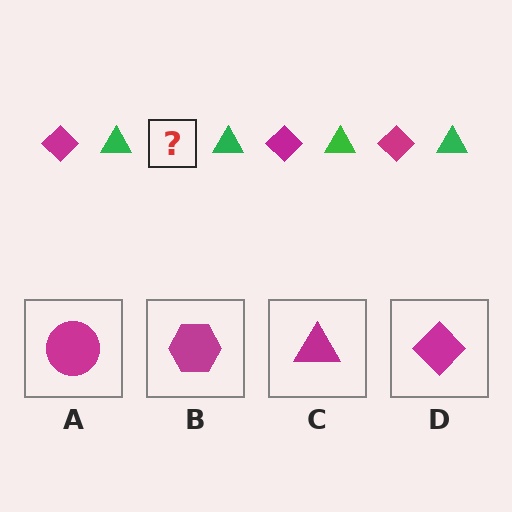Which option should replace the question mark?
Option D.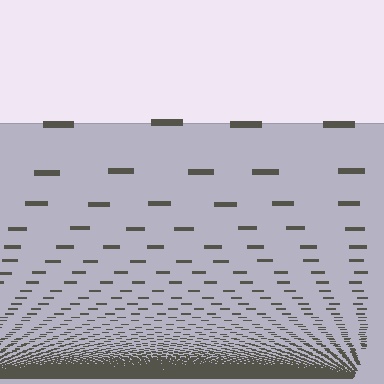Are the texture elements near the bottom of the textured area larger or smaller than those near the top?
Smaller. The gradient is inverted — elements near the bottom are smaller and denser.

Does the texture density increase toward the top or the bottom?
Density increases toward the bottom.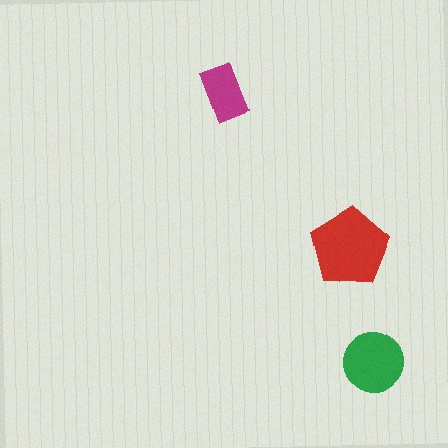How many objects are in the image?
There are 3 objects in the image.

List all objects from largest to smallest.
The red pentagon, the green circle, the magenta rectangle.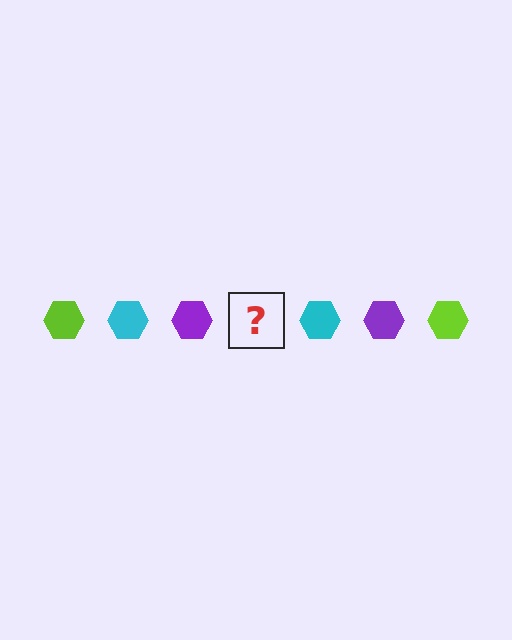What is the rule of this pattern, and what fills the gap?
The rule is that the pattern cycles through lime, cyan, purple hexagons. The gap should be filled with a lime hexagon.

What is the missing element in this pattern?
The missing element is a lime hexagon.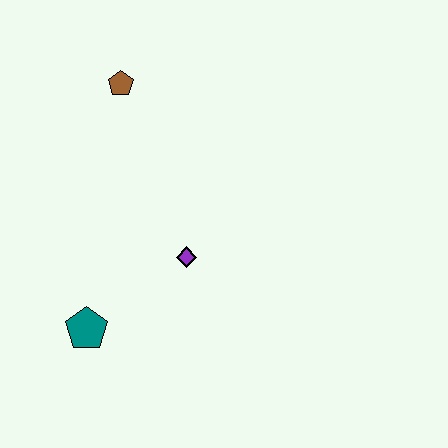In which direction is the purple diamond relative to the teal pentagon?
The purple diamond is to the right of the teal pentagon.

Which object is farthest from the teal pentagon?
The brown pentagon is farthest from the teal pentagon.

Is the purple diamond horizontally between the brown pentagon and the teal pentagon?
No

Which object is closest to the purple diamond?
The teal pentagon is closest to the purple diamond.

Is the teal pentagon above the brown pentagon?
No